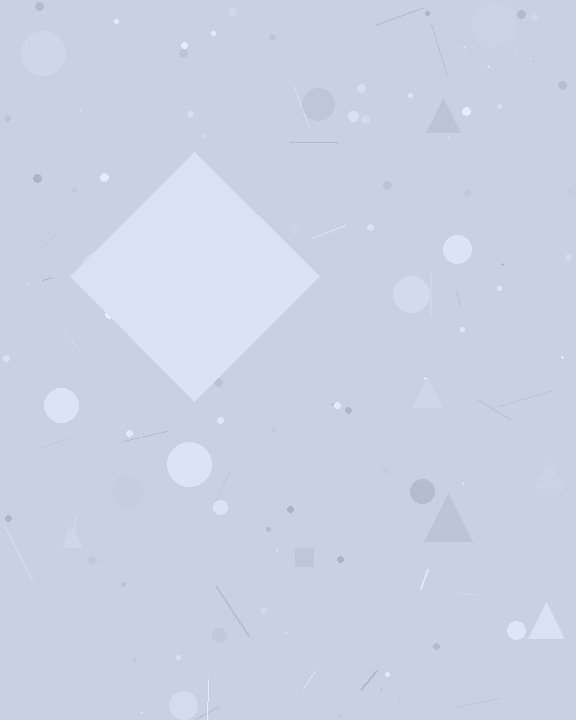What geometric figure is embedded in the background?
A diamond is embedded in the background.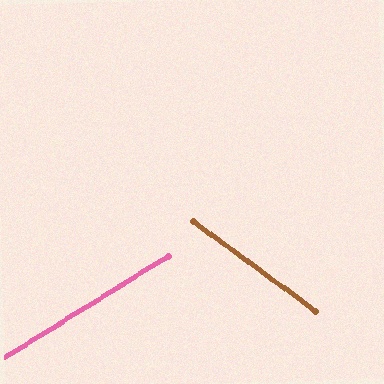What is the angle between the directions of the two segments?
Approximately 68 degrees.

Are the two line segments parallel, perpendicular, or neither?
Neither parallel nor perpendicular — they differ by about 68°.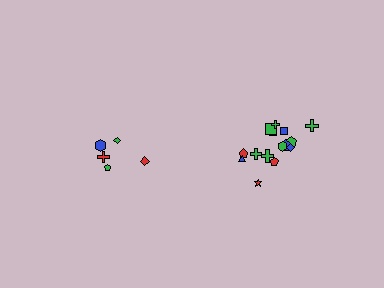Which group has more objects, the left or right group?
The right group.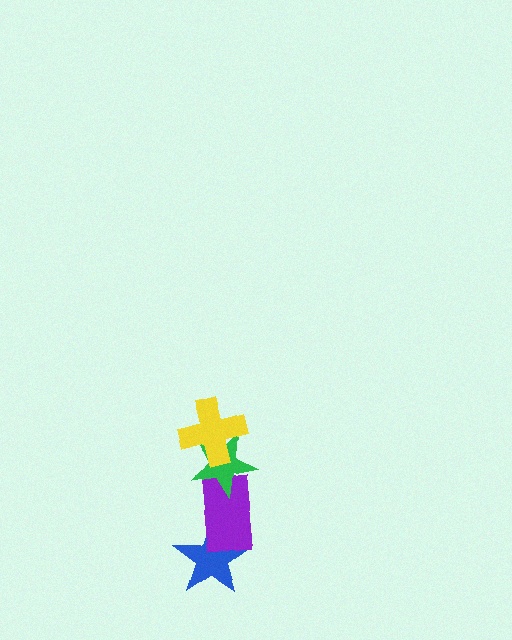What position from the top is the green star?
The green star is 2nd from the top.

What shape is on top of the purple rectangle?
The green star is on top of the purple rectangle.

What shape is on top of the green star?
The yellow cross is on top of the green star.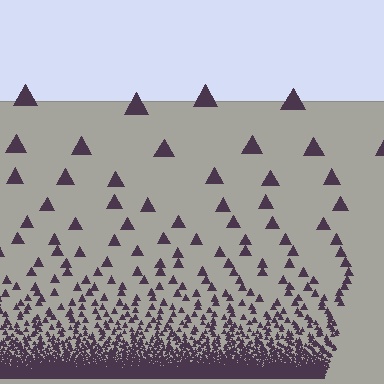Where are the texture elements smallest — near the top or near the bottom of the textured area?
Near the bottom.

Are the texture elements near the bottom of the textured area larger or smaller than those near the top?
Smaller. The gradient is inverted — elements near the bottom are smaller and denser.